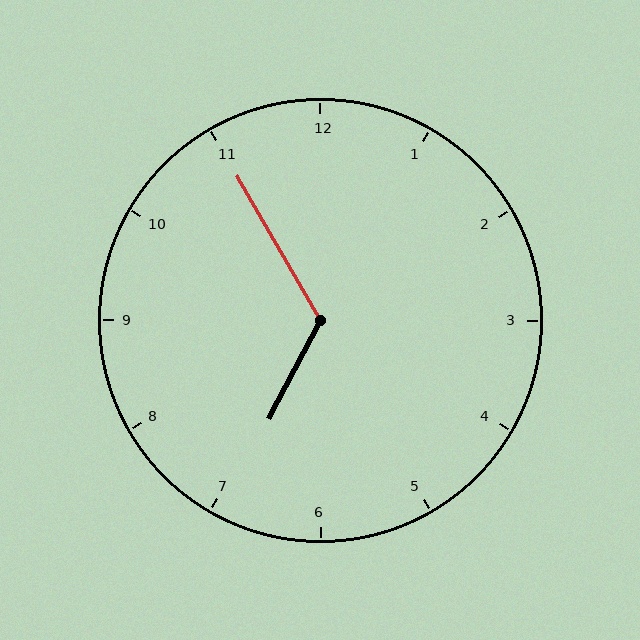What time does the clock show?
6:55.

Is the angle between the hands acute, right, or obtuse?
It is obtuse.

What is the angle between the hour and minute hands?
Approximately 122 degrees.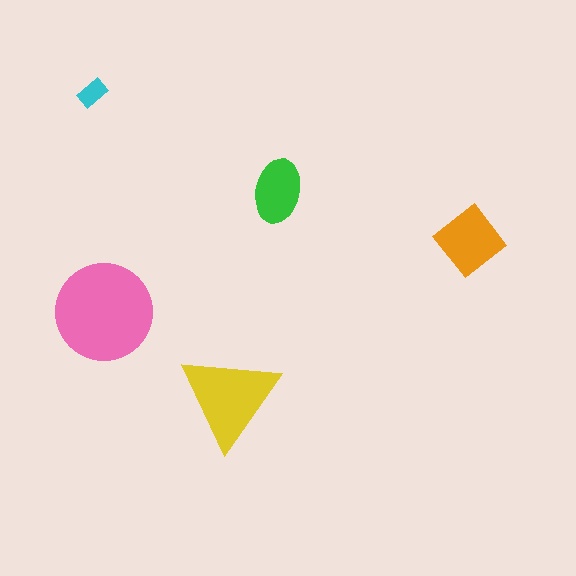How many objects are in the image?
There are 5 objects in the image.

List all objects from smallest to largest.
The cyan rectangle, the green ellipse, the orange diamond, the yellow triangle, the pink circle.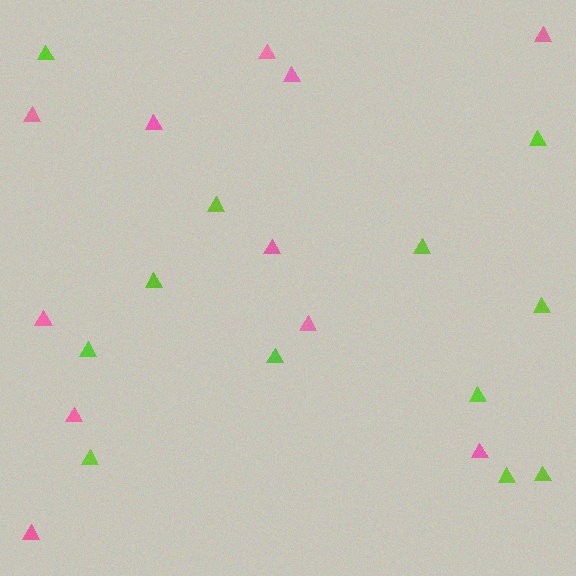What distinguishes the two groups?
There are 2 groups: one group of pink triangles (11) and one group of lime triangles (12).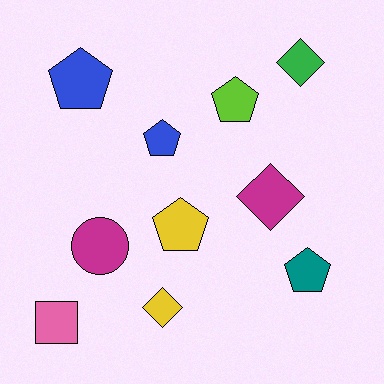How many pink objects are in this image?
There is 1 pink object.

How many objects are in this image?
There are 10 objects.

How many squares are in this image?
There is 1 square.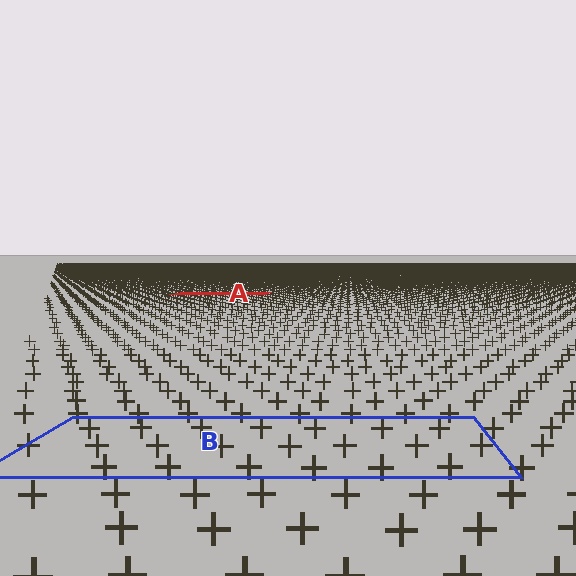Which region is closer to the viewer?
Region B is closer. The texture elements there are larger and more spread out.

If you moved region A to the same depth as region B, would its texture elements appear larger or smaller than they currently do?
They would appear larger. At a closer depth, the same texture elements are projected at a bigger on-screen size.